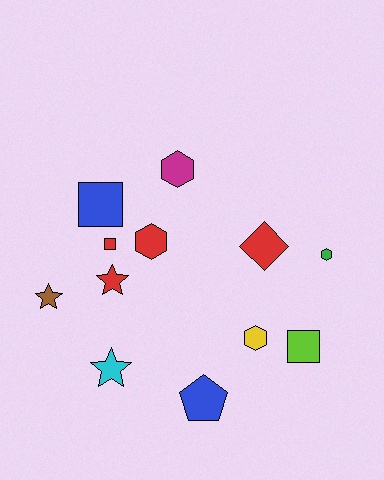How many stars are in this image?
There are 3 stars.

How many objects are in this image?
There are 12 objects.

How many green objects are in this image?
There is 1 green object.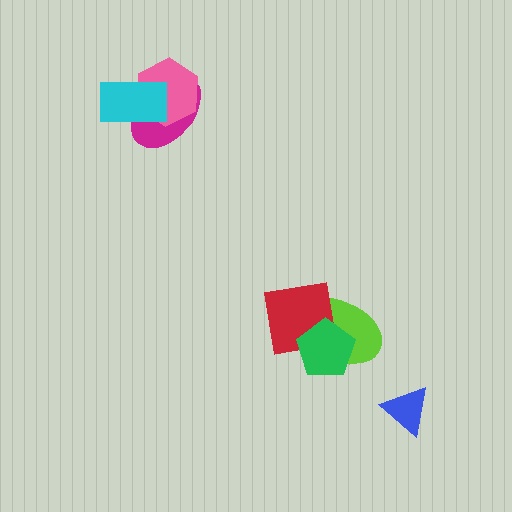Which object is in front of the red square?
The green pentagon is in front of the red square.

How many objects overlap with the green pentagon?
2 objects overlap with the green pentagon.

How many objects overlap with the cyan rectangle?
2 objects overlap with the cyan rectangle.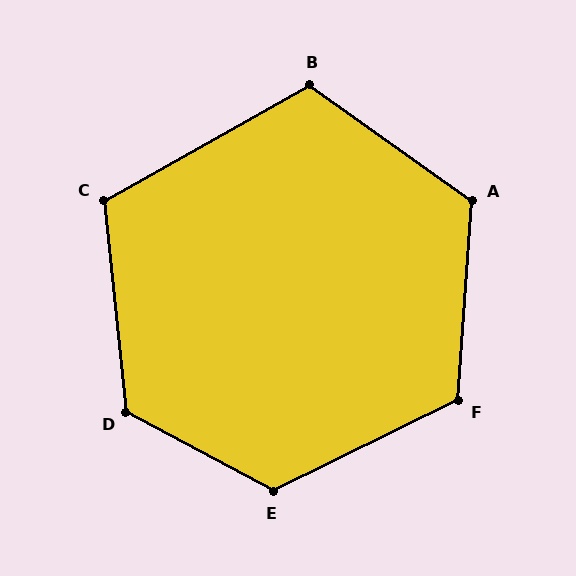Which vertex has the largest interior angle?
E, at approximately 125 degrees.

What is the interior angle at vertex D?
Approximately 124 degrees (obtuse).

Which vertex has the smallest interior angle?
C, at approximately 113 degrees.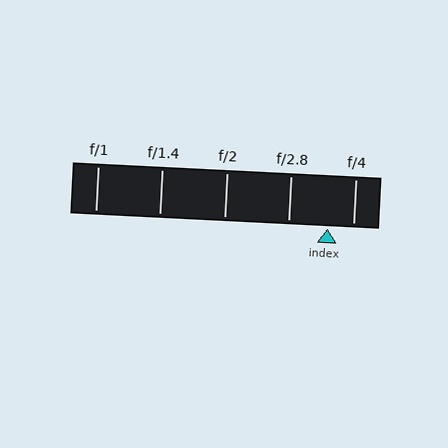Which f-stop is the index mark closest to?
The index mark is closest to f/4.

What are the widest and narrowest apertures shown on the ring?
The widest aperture shown is f/1 and the narrowest is f/4.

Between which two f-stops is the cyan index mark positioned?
The index mark is between f/2.8 and f/4.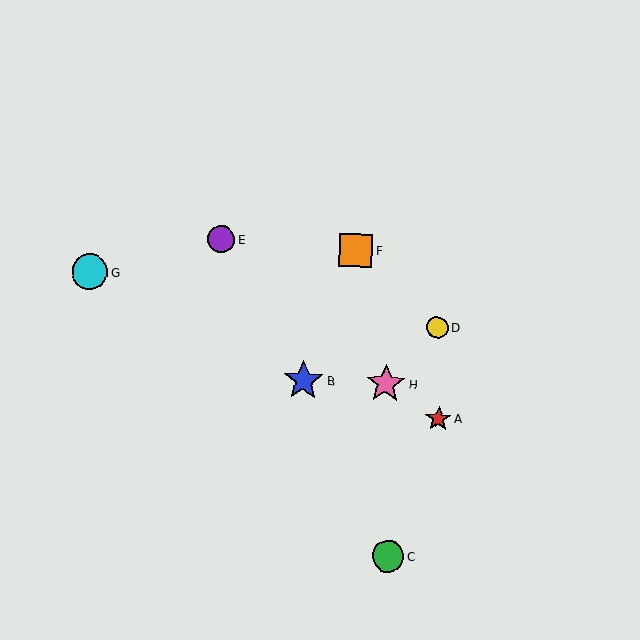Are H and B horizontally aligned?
Yes, both are at y≈384.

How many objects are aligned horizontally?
2 objects (B, H) are aligned horizontally.